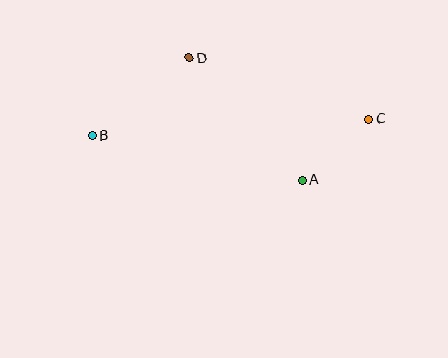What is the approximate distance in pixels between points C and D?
The distance between C and D is approximately 190 pixels.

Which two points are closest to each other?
Points A and C are closest to each other.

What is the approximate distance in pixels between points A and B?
The distance between A and B is approximately 215 pixels.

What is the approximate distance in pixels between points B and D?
The distance between B and D is approximately 125 pixels.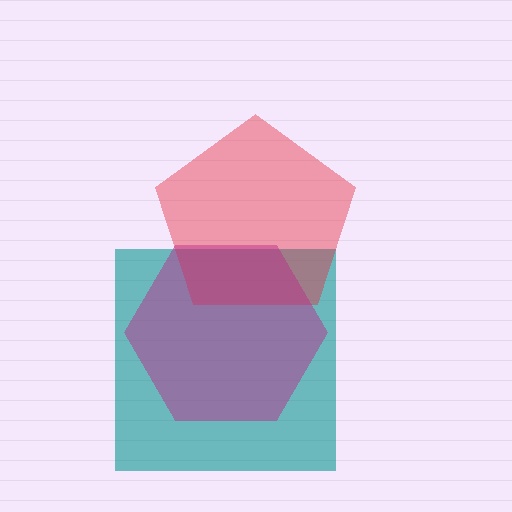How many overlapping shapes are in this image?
There are 3 overlapping shapes in the image.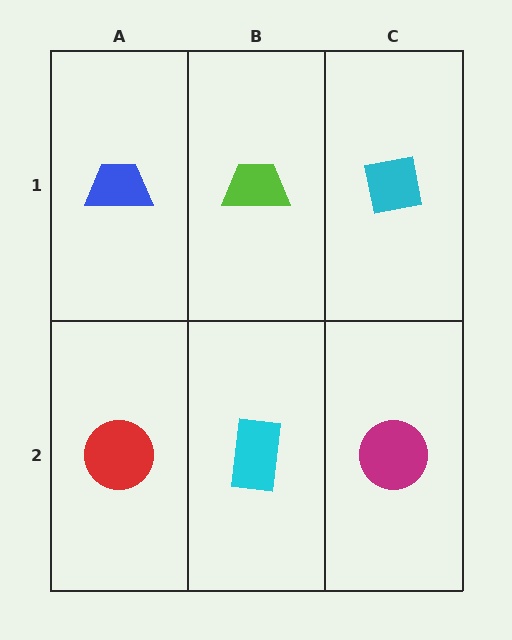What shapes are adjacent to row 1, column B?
A cyan rectangle (row 2, column B), a blue trapezoid (row 1, column A), a cyan square (row 1, column C).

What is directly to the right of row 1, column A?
A lime trapezoid.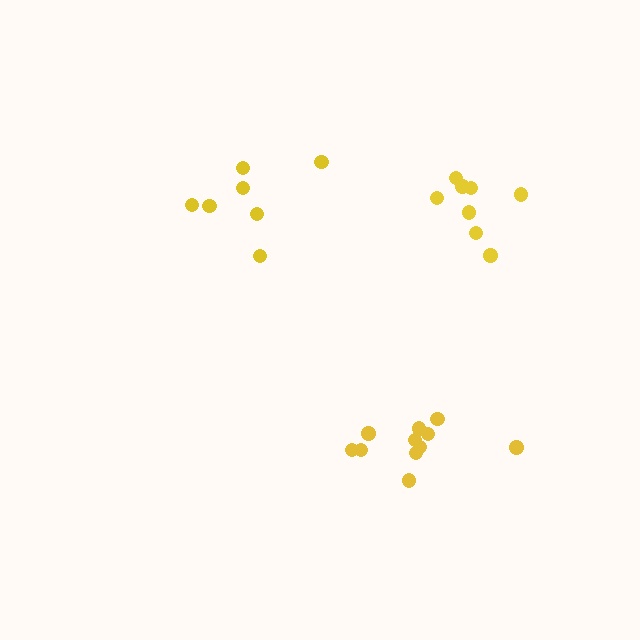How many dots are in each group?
Group 1: 11 dots, Group 2: 8 dots, Group 3: 7 dots (26 total).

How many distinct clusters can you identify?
There are 3 distinct clusters.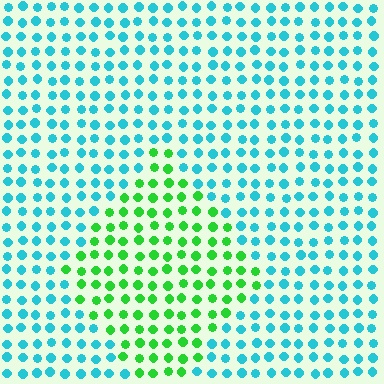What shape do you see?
I see a diamond.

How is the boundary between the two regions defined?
The boundary is defined purely by a slight shift in hue (about 61 degrees). Spacing, size, and orientation are identical on both sides.